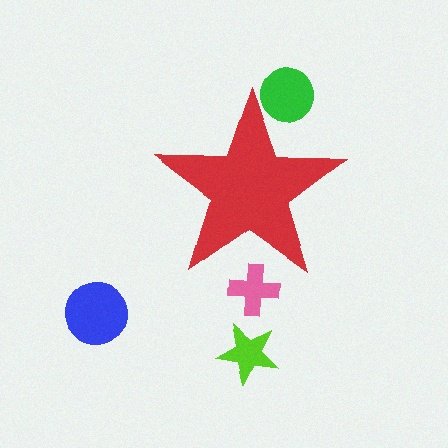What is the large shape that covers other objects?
A red star.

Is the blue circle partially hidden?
No, the blue circle is fully visible.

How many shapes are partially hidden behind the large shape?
2 shapes are partially hidden.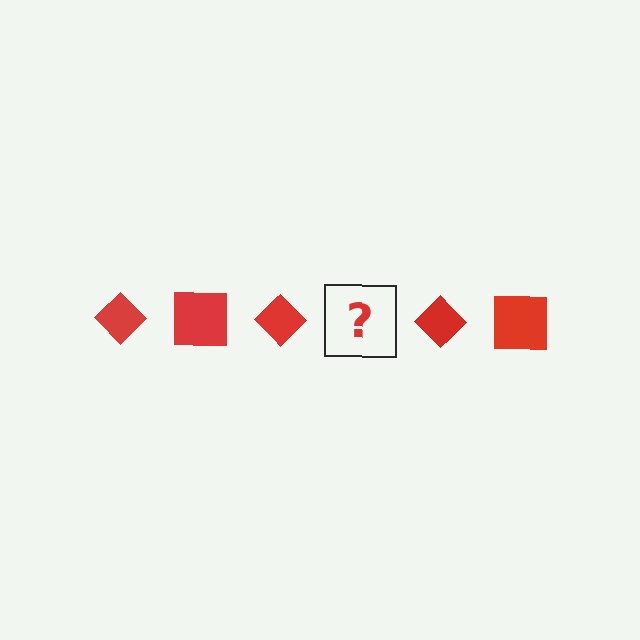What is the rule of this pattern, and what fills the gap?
The rule is that the pattern cycles through diamond, square shapes in red. The gap should be filled with a red square.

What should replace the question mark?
The question mark should be replaced with a red square.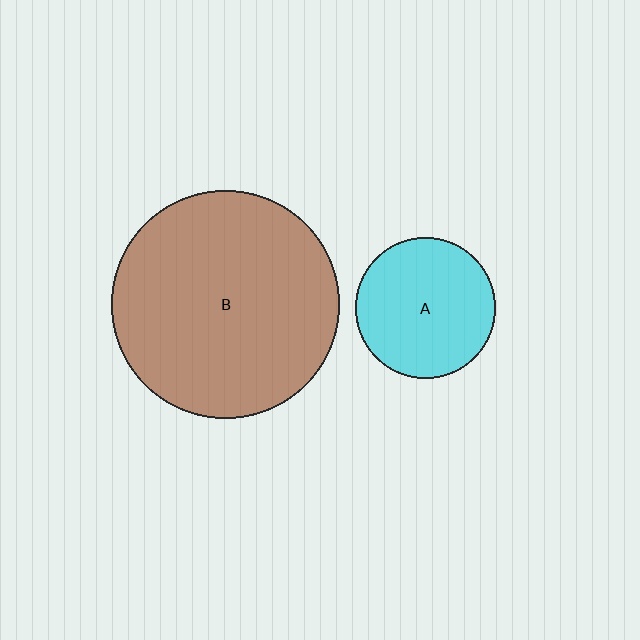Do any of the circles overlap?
No, none of the circles overlap.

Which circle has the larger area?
Circle B (brown).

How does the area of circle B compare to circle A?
Approximately 2.6 times.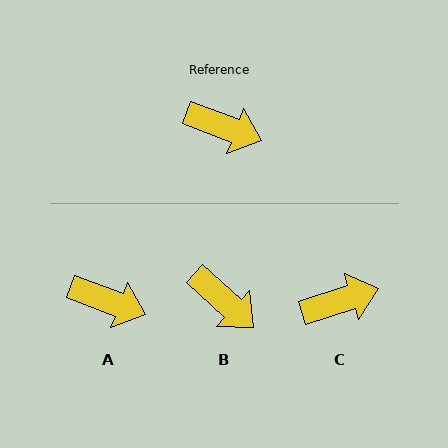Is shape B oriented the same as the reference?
No, it is off by about 21 degrees.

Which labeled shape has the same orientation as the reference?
A.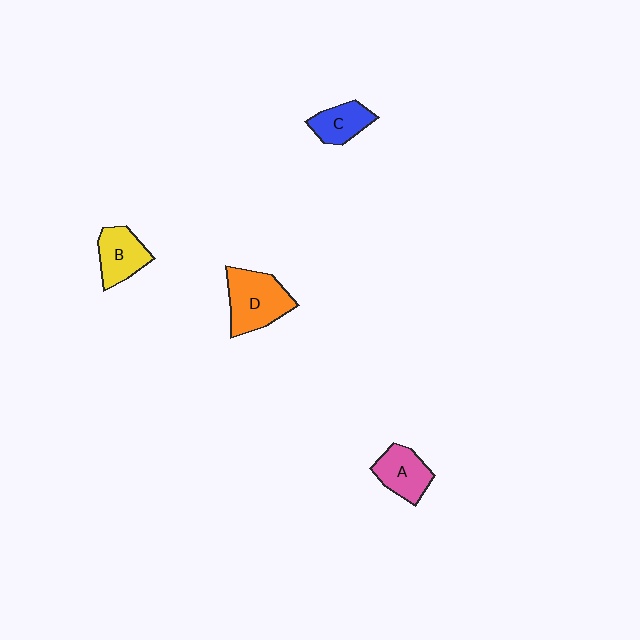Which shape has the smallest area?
Shape C (blue).